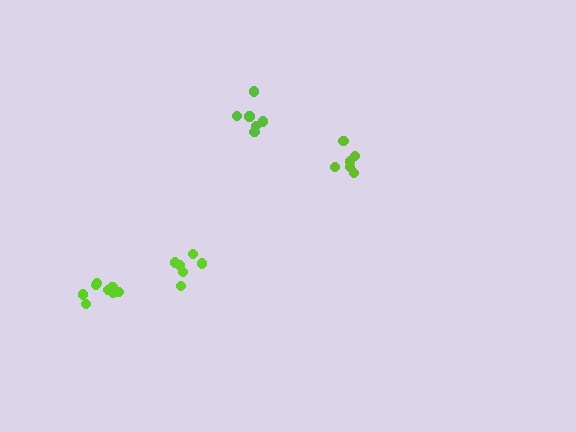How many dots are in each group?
Group 1: 6 dots, Group 2: 6 dots, Group 3: 8 dots, Group 4: 6 dots (26 total).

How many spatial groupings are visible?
There are 4 spatial groupings.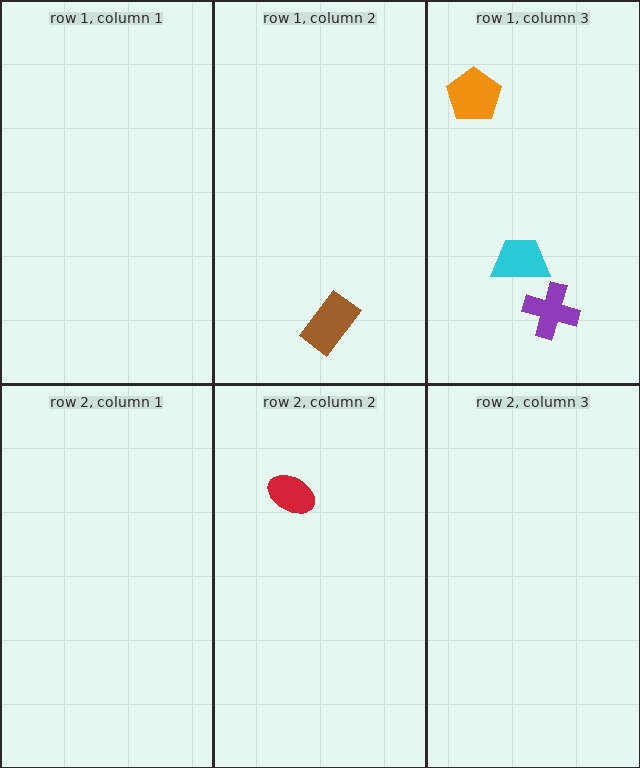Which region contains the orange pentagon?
The row 1, column 3 region.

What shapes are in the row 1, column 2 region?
The brown rectangle.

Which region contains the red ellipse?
The row 2, column 2 region.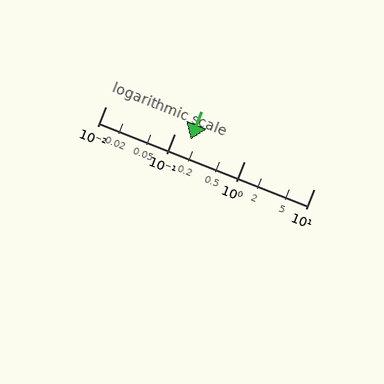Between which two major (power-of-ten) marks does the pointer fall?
The pointer is between 0.1 and 1.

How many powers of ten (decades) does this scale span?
The scale spans 3 decades, from 0.01 to 10.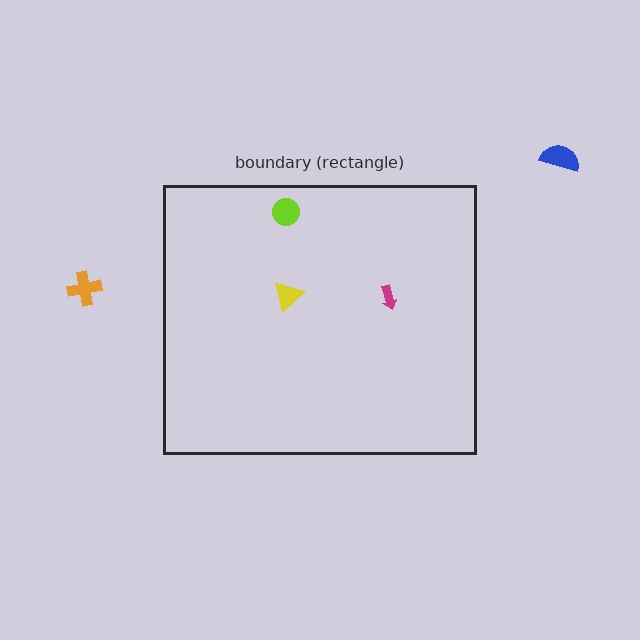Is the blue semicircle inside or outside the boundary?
Outside.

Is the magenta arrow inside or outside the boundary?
Inside.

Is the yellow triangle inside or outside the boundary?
Inside.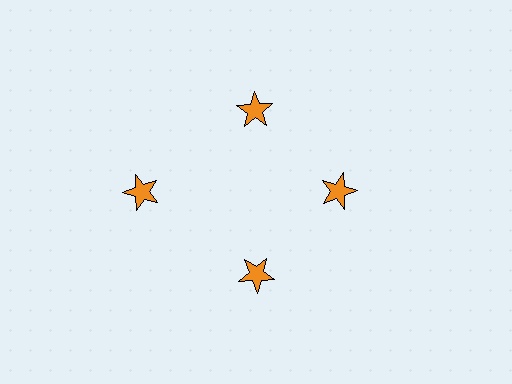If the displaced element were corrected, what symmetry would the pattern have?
It would have 4-fold rotational symmetry — the pattern would map onto itself every 90 degrees.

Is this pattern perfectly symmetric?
No. The 4 orange stars are arranged in a ring, but one element near the 9 o'clock position is pushed outward from the center, breaking the 4-fold rotational symmetry.